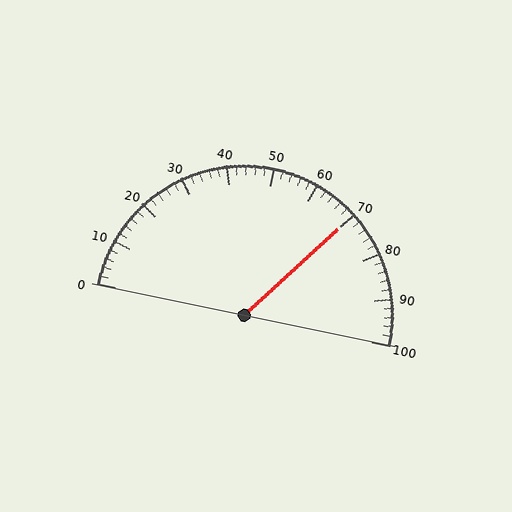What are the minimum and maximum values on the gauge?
The gauge ranges from 0 to 100.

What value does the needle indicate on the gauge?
The needle indicates approximately 70.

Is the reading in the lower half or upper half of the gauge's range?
The reading is in the upper half of the range (0 to 100).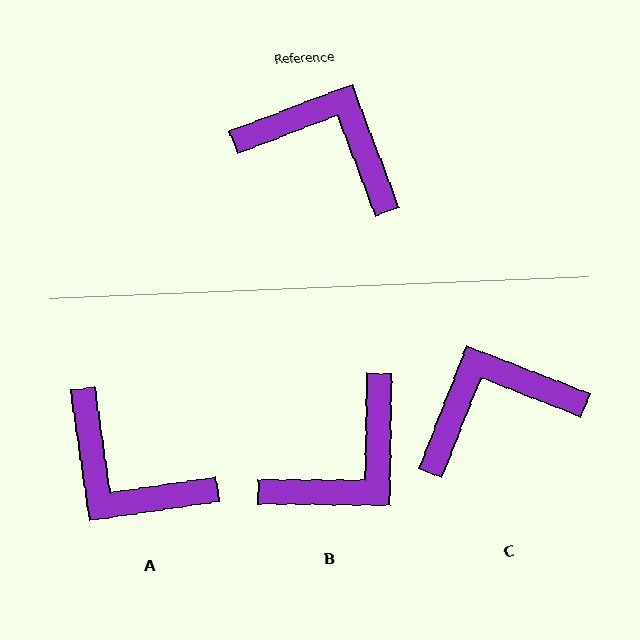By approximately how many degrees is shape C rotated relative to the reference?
Approximately 48 degrees counter-clockwise.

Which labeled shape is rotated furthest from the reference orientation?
A, about 167 degrees away.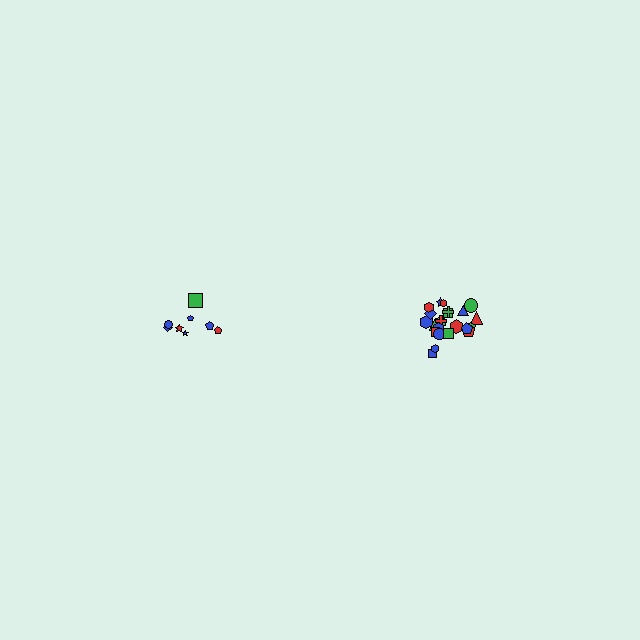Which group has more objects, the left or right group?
The right group.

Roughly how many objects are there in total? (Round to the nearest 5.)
Roughly 35 objects in total.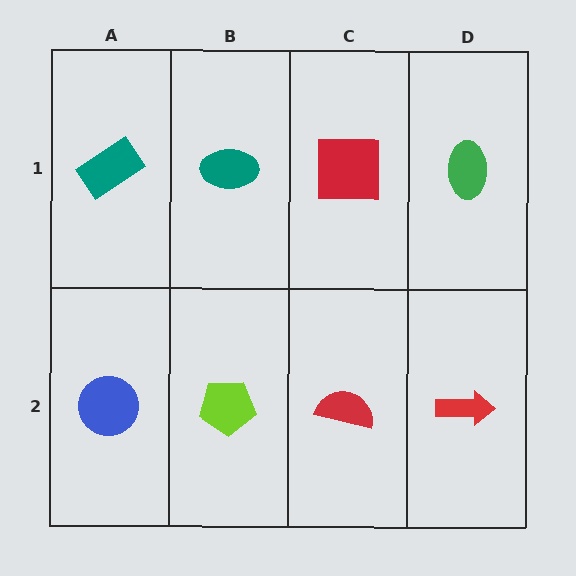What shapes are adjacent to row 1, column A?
A blue circle (row 2, column A), a teal ellipse (row 1, column B).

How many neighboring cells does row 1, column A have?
2.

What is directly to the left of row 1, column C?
A teal ellipse.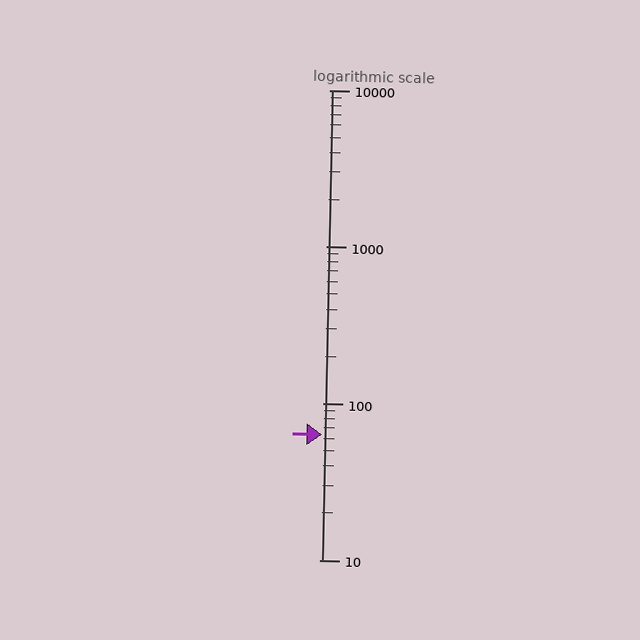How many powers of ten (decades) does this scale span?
The scale spans 3 decades, from 10 to 10000.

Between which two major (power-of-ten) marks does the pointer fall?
The pointer is between 10 and 100.